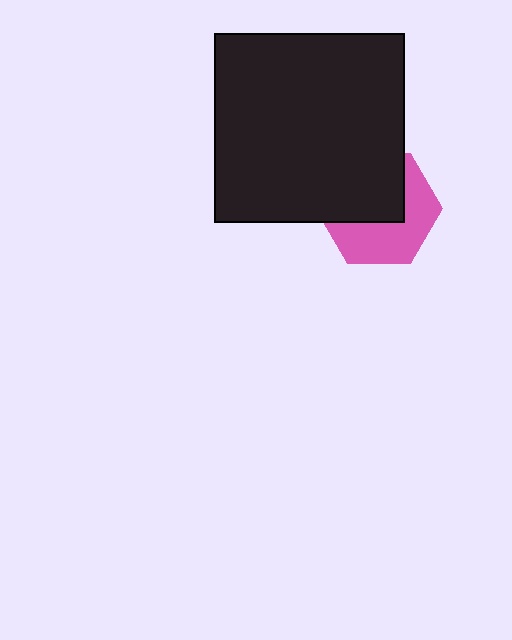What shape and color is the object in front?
The object in front is a black square.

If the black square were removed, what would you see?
You would see the complete pink hexagon.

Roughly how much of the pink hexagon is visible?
About half of it is visible (roughly 49%).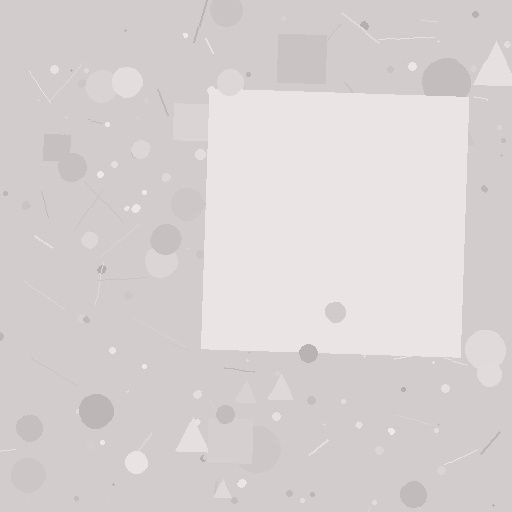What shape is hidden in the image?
A square is hidden in the image.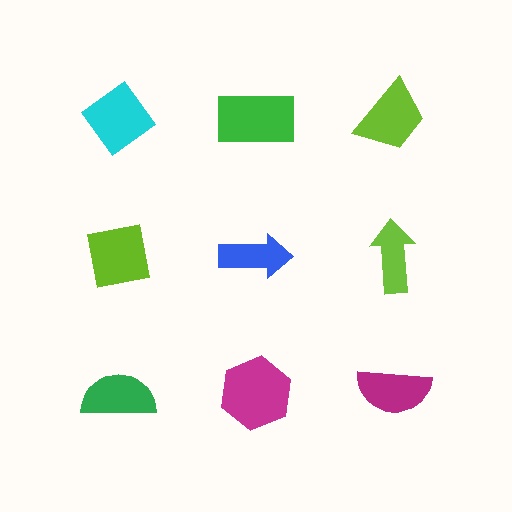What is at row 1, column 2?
A green rectangle.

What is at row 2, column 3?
A lime arrow.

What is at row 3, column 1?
A green semicircle.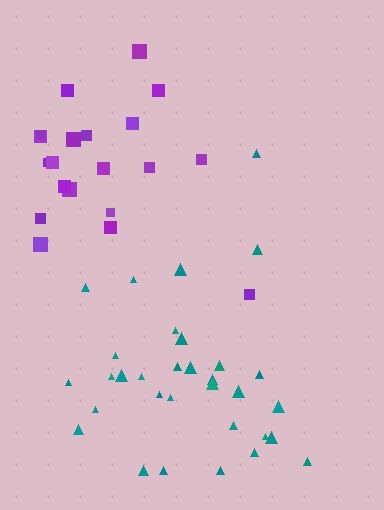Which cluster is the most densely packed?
Teal.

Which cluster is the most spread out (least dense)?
Purple.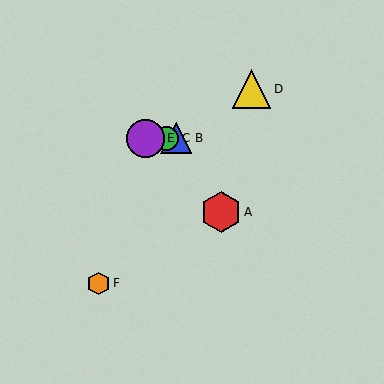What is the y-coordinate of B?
Object B is at y≈138.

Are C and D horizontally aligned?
No, C is at y≈138 and D is at y≈89.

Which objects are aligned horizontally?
Objects B, C, E are aligned horizontally.